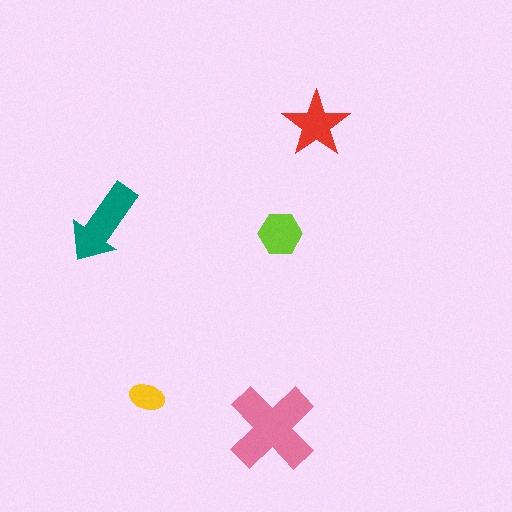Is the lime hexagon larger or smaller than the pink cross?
Smaller.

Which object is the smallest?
The yellow ellipse.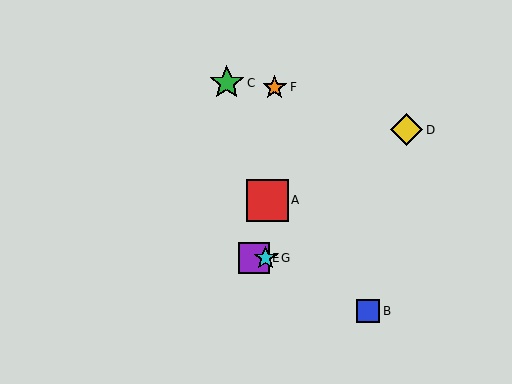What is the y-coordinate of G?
Object G is at y≈258.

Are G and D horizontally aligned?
No, G is at y≈258 and D is at y≈130.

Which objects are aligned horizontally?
Objects E, G are aligned horizontally.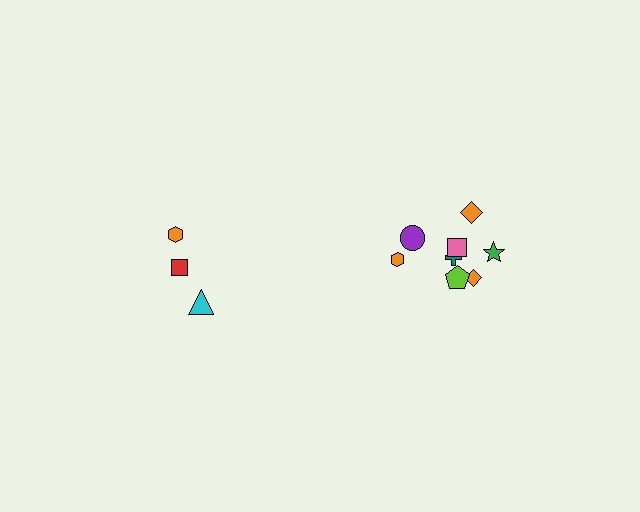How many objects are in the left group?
There are 3 objects.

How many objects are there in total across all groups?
There are 11 objects.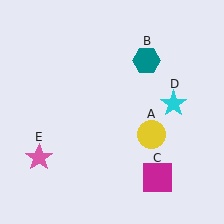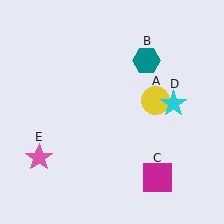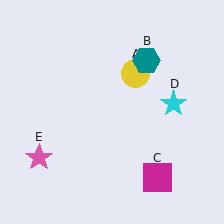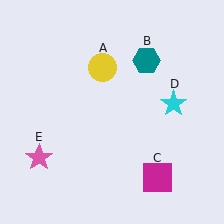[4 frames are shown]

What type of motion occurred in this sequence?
The yellow circle (object A) rotated counterclockwise around the center of the scene.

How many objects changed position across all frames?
1 object changed position: yellow circle (object A).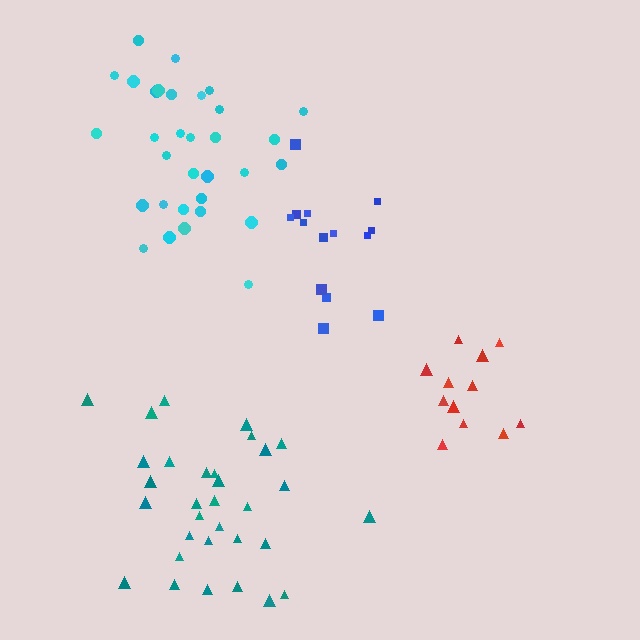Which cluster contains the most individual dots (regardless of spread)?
Cyan (32).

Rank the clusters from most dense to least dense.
red, cyan, teal, blue.